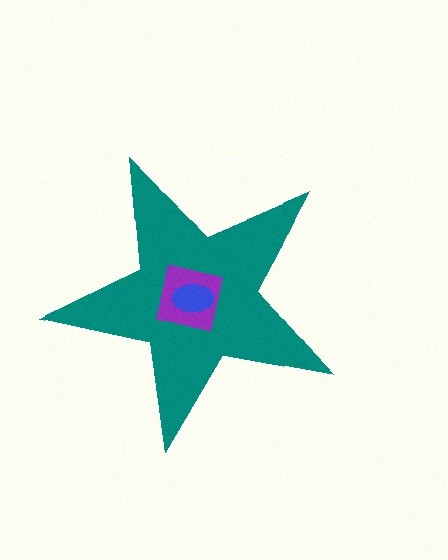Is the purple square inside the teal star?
Yes.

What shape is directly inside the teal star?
The purple square.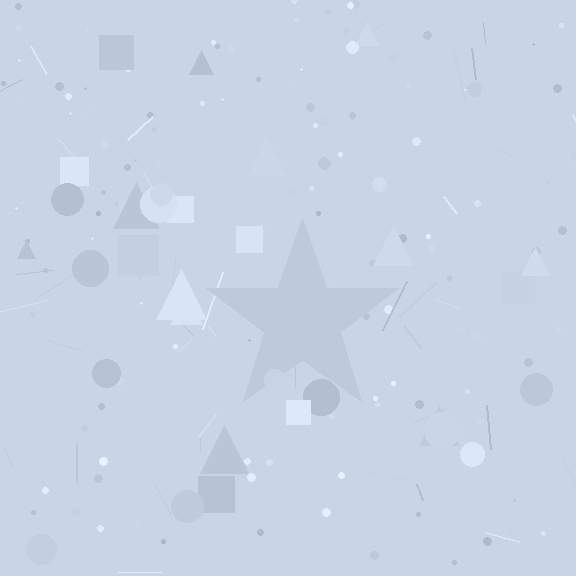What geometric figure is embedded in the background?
A star is embedded in the background.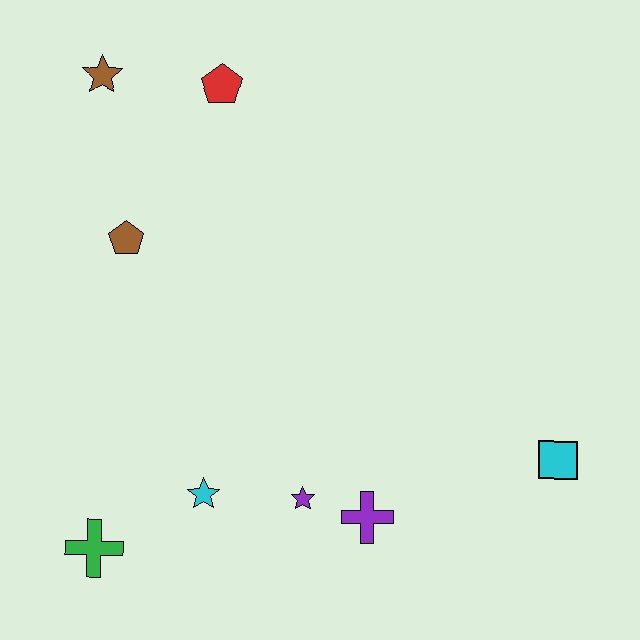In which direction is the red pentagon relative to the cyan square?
The red pentagon is above the cyan square.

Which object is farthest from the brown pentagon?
The cyan square is farthest from the brown pentagon.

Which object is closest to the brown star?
The red pentagon is closest to the brown star.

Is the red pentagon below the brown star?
Yes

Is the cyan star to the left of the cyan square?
Yes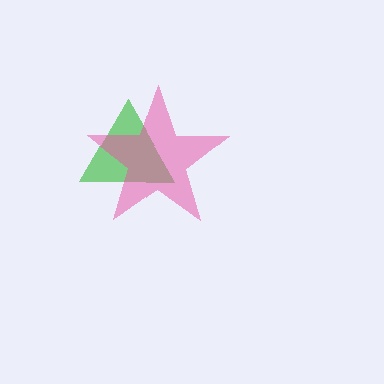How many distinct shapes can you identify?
There are 2 distinct shapes: a green triangle, a pink star.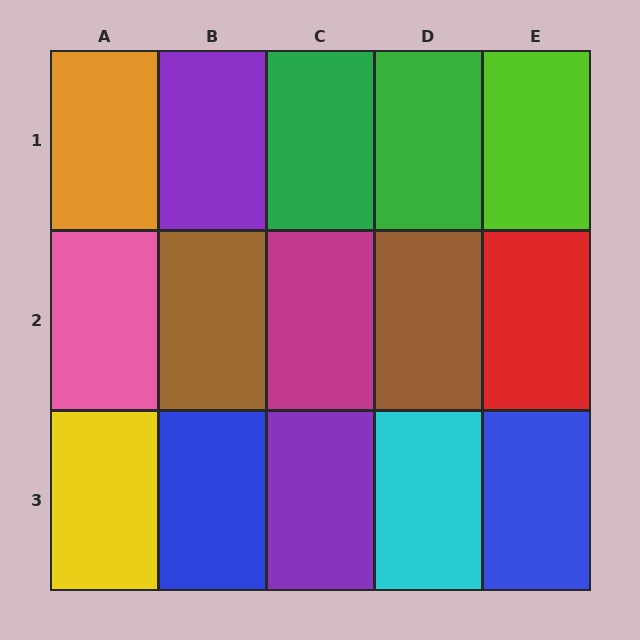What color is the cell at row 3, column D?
Cyan.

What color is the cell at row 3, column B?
Blue.